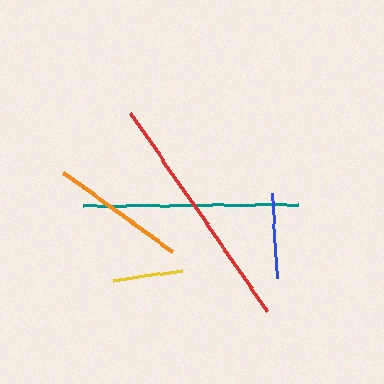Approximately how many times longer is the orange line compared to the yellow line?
The orange line is approximately 1.9 times the length of the yellow line.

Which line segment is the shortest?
The yellow line is the shortest at approximately 71 pixels.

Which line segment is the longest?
The red line is the longest at approximately 240 pixels.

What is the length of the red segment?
The red segment is approximately 240 pixels long.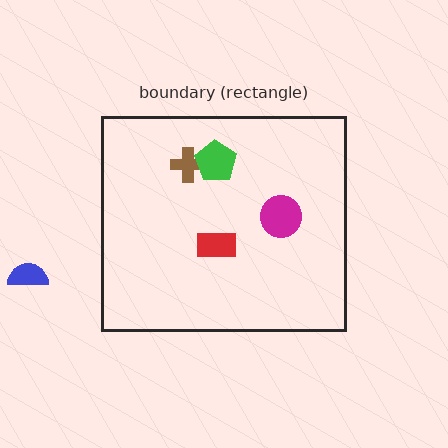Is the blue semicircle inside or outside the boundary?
Outside.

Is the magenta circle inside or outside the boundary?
Inside.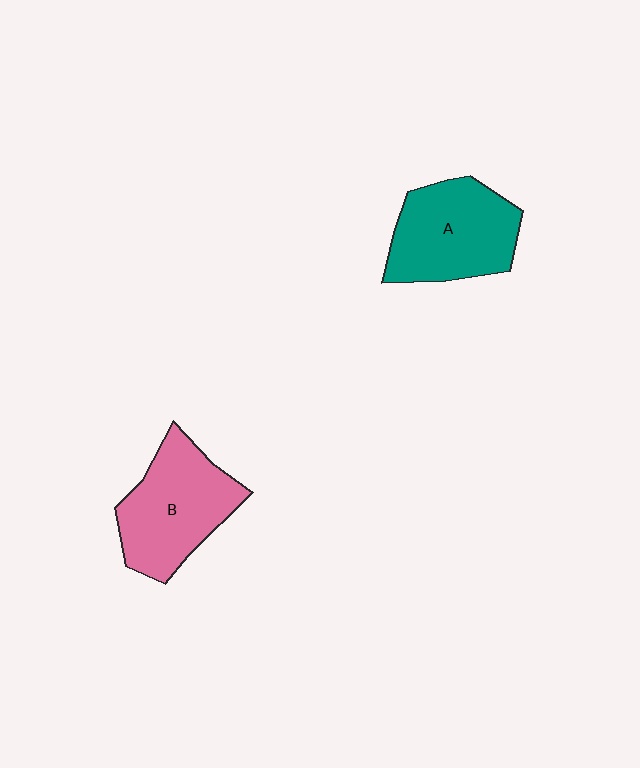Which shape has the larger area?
Shape B (pink).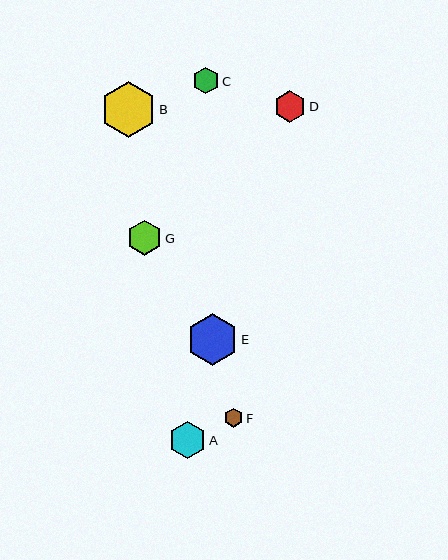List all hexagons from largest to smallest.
From largest to smallest: B, E, A, G, D, C, F.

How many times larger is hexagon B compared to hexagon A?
Hexagon B is approximately 1.5 times the size of hexagon A.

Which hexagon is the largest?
Hexagon B is the largest with a size of approximately 56 pixels.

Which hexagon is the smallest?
Hexagon F is the smallest with a size of approximately 19 pixels.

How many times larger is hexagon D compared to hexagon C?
Hexagon D is approximately 1.2 times the size of hexagon C.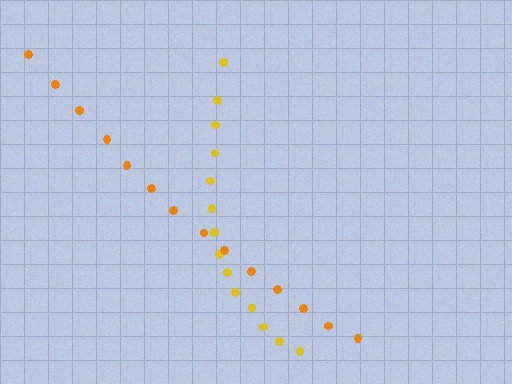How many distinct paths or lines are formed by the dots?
There are 2 distinct paths.